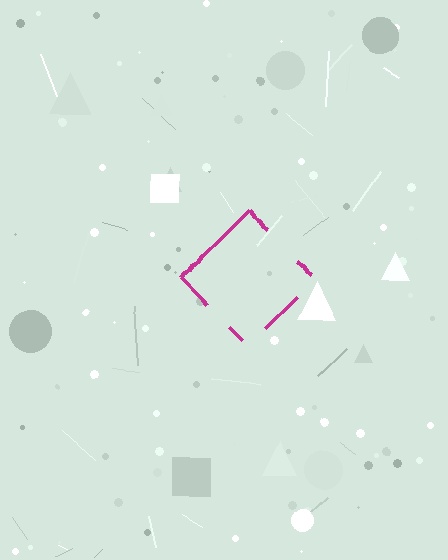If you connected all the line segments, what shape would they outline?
They would outline a diamond.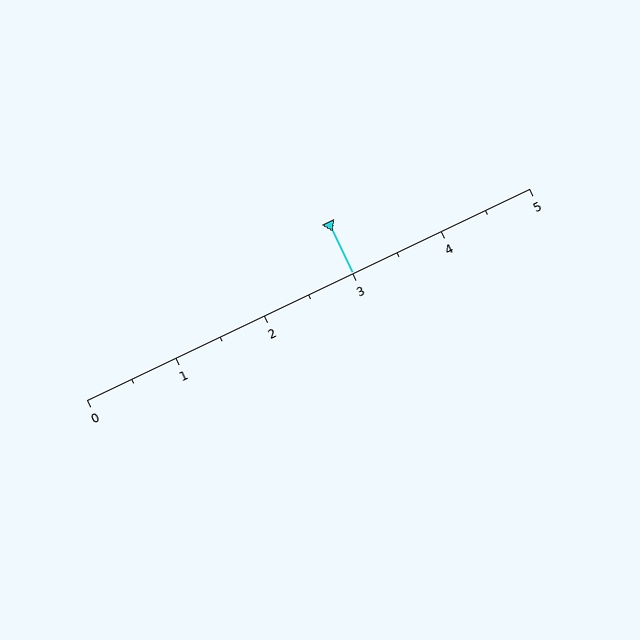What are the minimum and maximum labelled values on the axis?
The axis runs from 0 to 5.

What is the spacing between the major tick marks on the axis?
The major ticks are spaced 1 apart.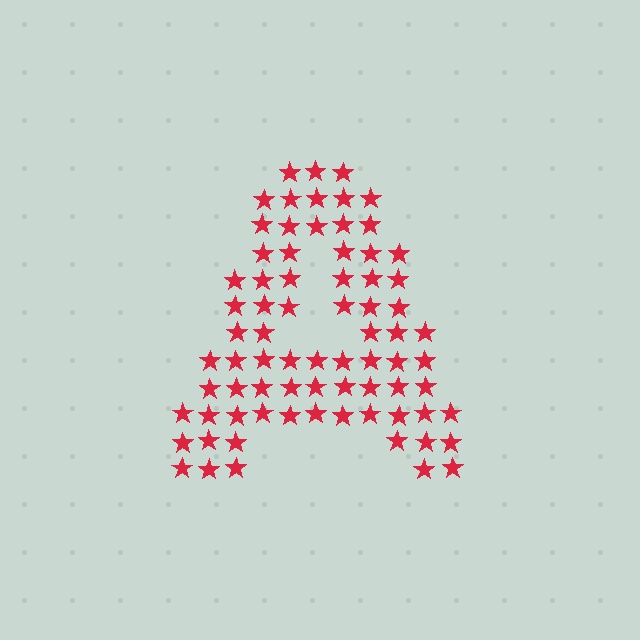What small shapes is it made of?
It is made of small stars.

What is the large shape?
The large shape is the letter A.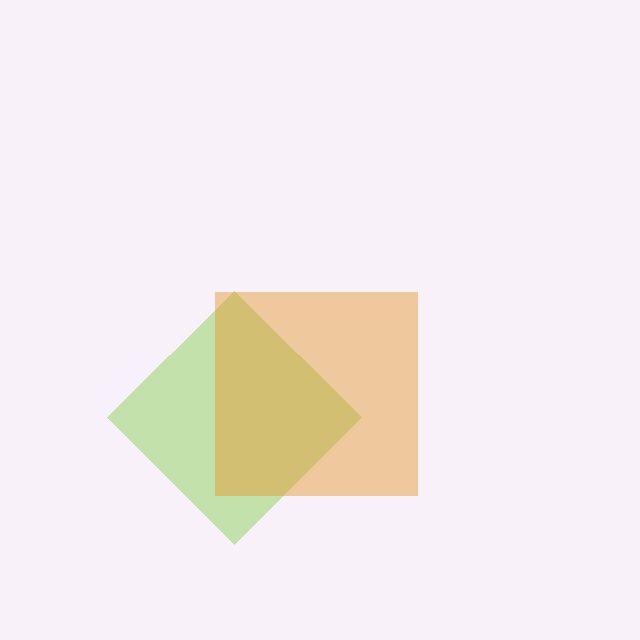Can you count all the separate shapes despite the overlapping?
Yes, there are 2 separate shapes.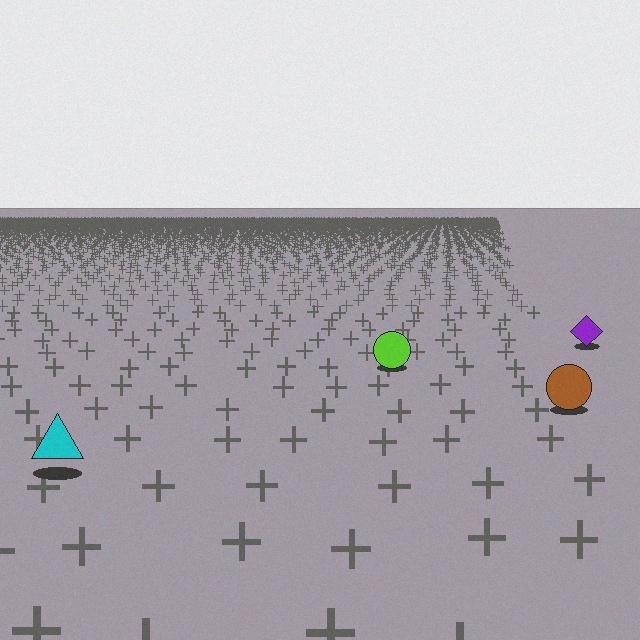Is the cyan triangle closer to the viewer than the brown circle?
Yes. The cyan triangle is closer — you can tell from the texture gradient: the ground texture is coarser near it.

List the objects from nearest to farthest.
From nearest to farthest: the cyan triangle, the brown circle, the lime circle, the purple diamond.